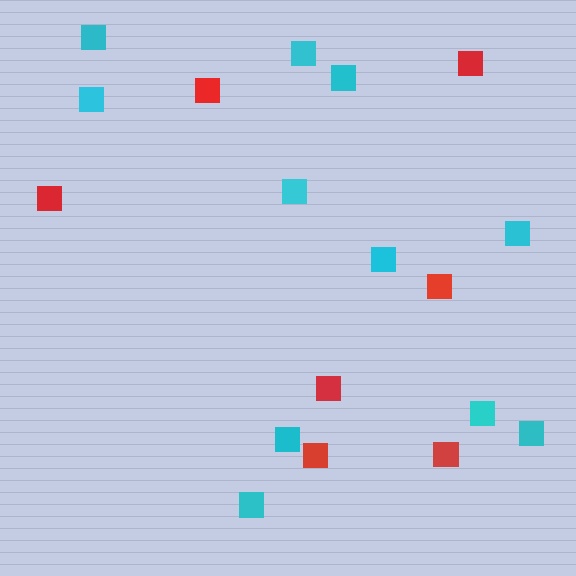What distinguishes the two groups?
There are 2 groups: one group of red squares (7) and one group of cyan squares (11).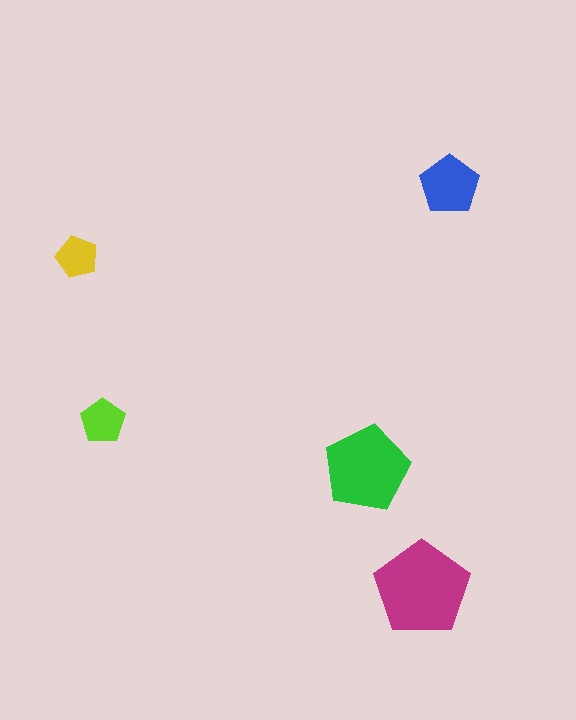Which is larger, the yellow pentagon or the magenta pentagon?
The magenta one.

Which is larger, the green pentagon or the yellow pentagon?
The green one.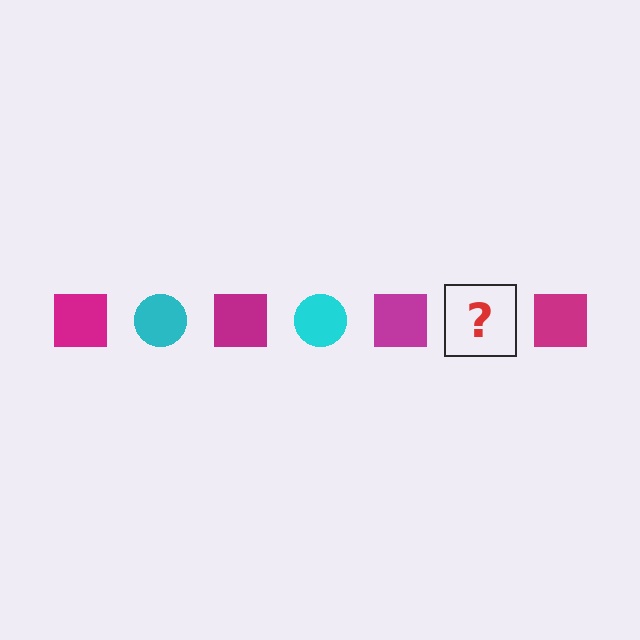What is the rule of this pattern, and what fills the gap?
The rule is that the pattern alternates between magenta square and cyan circle. The gap should be filled with a cyan circle.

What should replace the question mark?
The question mark should be replaced with a cyan circle.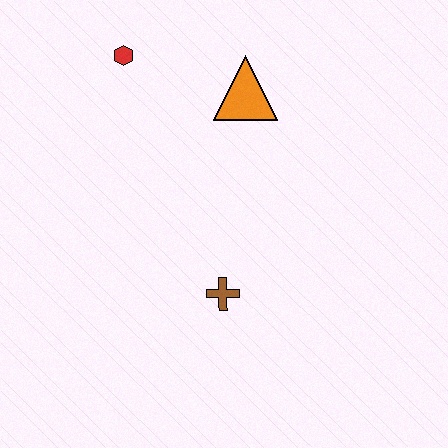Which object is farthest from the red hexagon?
The brown cross is farthest from the red hexagon.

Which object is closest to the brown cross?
The orange triangle is closest to the brown cross.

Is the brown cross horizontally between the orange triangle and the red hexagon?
Yes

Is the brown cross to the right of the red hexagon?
Yes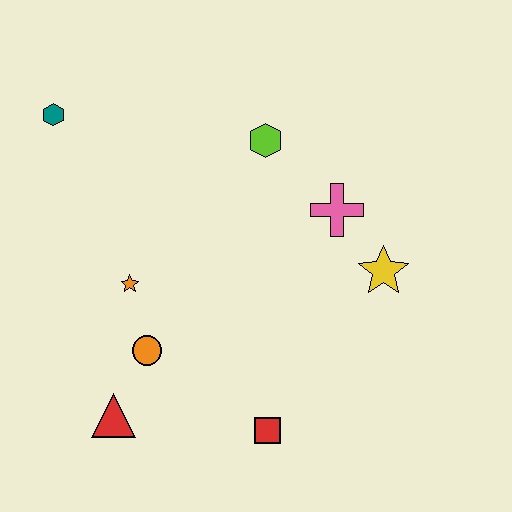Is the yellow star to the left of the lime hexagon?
No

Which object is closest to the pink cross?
The yellow star is closest to the pink cross.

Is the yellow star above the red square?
Yes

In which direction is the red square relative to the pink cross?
The red square is below the pink cross.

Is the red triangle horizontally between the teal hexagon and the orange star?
Yes